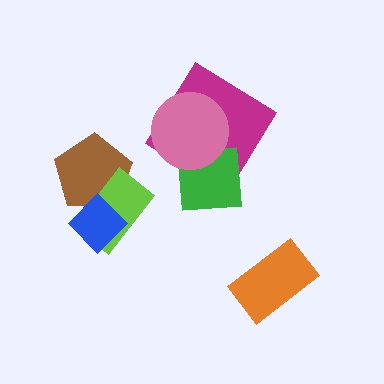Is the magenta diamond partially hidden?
Yes, it is partially covered by another shape.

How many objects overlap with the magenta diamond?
2 objects overlap with the magenta diamond.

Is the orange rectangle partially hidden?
No, no other shape covers it.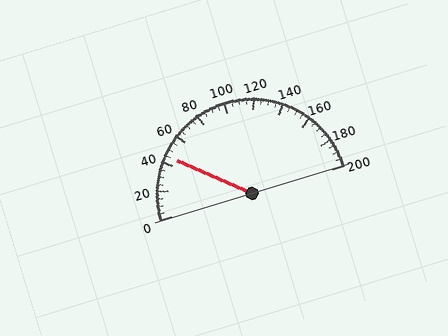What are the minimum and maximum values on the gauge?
The gauge ranges from 0 to 200.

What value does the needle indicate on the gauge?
The needle indicates approximately 45.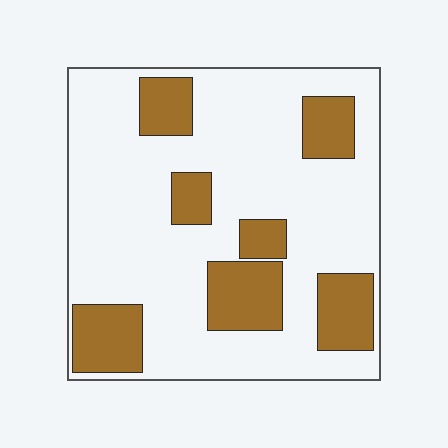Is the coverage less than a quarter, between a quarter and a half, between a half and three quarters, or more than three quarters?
Between a quarter and a half.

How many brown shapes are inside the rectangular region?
7.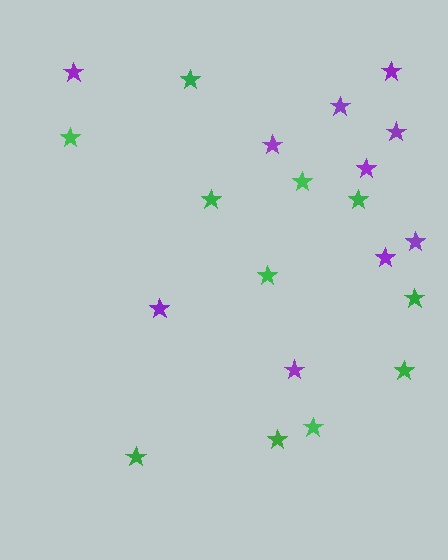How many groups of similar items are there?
There are 2 groups: one group of green stars (11) and one group of purple stars (10).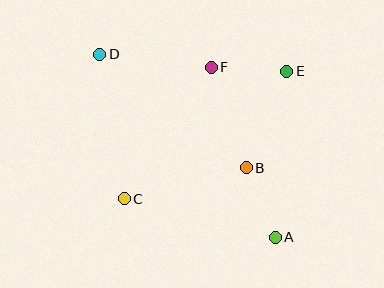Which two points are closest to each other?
Points A and B are closest to each other.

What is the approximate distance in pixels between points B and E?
The distance between B and E is approximately 105 pixels.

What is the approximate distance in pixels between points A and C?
The distance between A and C is approximately 156 pixels.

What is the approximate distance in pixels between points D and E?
The distance between D and E is approximately 188 pixels.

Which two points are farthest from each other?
Points A and D are farthest from each other.